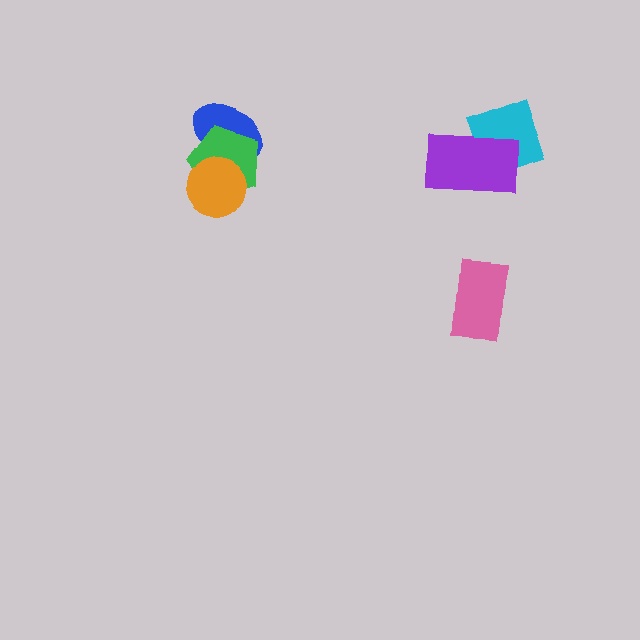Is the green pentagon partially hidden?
Yes, it is partially covered by another shape.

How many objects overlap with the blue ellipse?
2 objects overlap with the blue ellipse.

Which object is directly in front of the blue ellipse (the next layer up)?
The green pentagon is directly in front of the blue ellipse.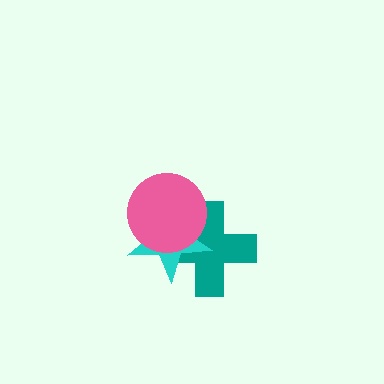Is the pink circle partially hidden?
No, no other shape covers it.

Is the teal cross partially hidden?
Yes, it is partially covered by another shape.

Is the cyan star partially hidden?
Yes, it is partially covered by another shape.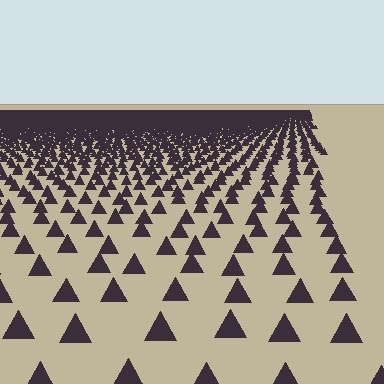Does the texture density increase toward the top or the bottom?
Density increases toward the top.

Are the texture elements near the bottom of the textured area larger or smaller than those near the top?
Larger. Near the bottom, elements are closer to the viewer and appear at a bigger on-screen size.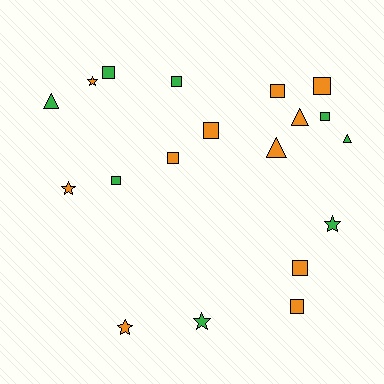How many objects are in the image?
There are 19 objects.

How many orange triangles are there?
There are 2 orange triangles.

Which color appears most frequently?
Orange, with 11 objects.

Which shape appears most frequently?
Square, with 10 objects.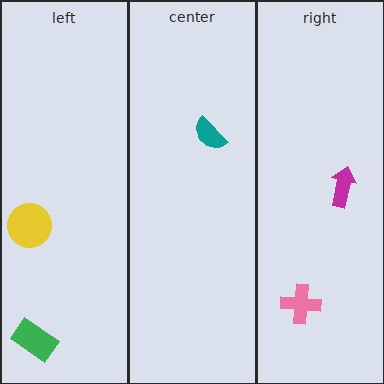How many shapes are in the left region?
2.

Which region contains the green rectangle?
The left region.